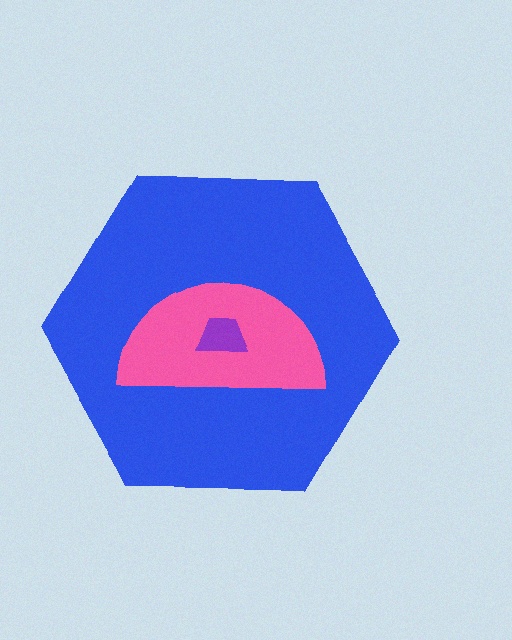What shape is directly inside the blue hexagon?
The pink semicircle.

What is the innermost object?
The purple trapezoid.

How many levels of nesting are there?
3.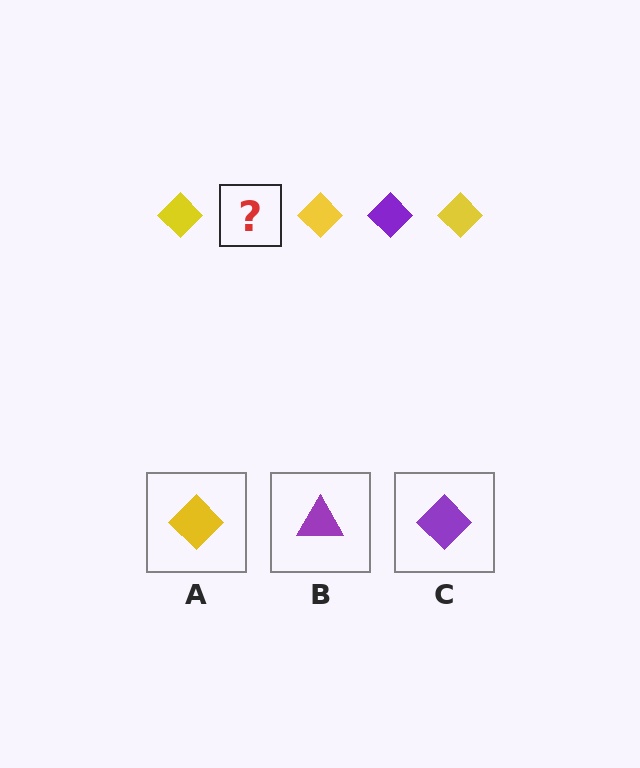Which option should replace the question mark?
Option C.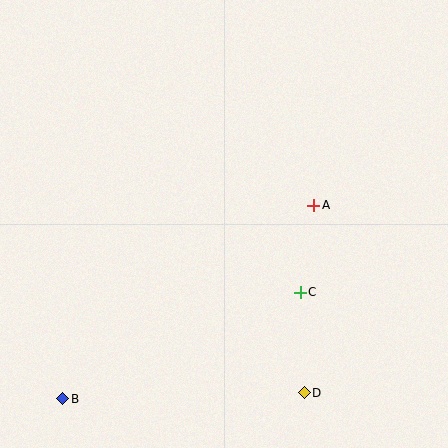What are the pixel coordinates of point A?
Point A is at (314, 205).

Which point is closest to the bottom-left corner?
Point B is closest to the bottom-left corner.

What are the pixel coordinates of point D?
Point D is at (304, 393).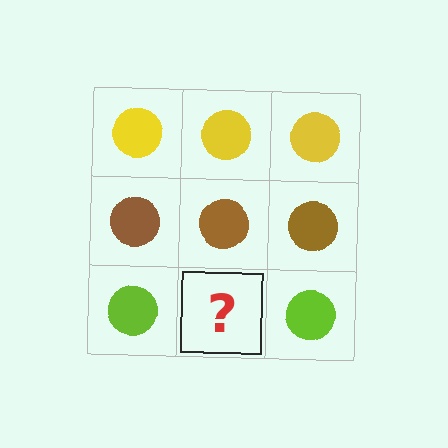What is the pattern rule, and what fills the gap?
The rule is that each row has a consistent color. The gap should be filled with a lime circle.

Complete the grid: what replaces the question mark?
The question mark should be replaced with a lime circle.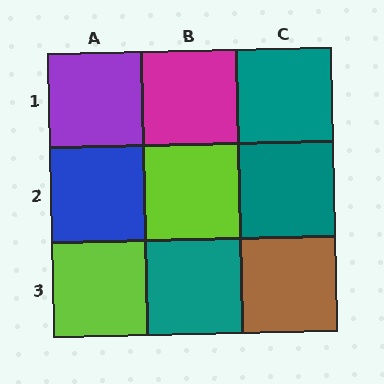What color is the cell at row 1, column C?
Teal.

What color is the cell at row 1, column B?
Magenta.